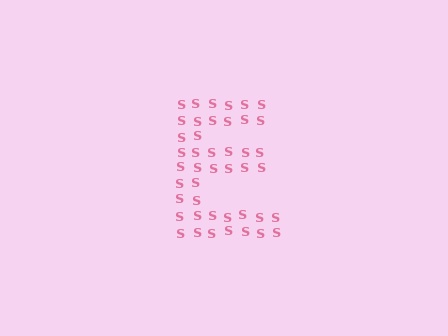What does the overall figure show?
The overall figure shows the letter E.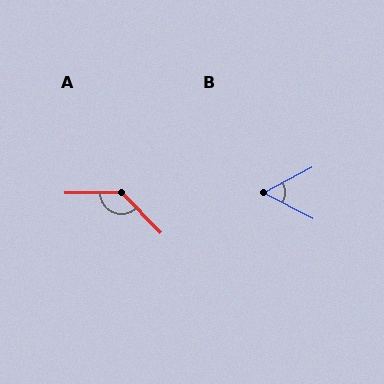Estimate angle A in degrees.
Approximately 134 degrees.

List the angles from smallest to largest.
B (55°), A (134°).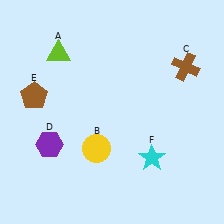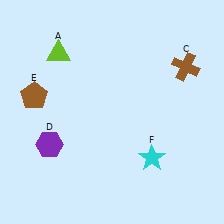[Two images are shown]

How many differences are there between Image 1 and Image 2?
There is 1 difference between the two images.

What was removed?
The yellow circle (B) was removed in Image 2.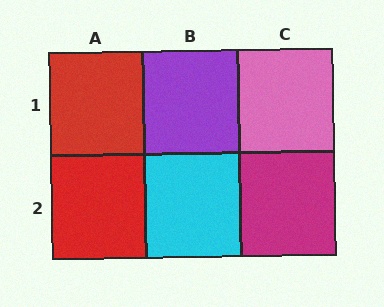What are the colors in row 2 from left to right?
Red, cyan, magenta.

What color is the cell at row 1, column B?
Purple.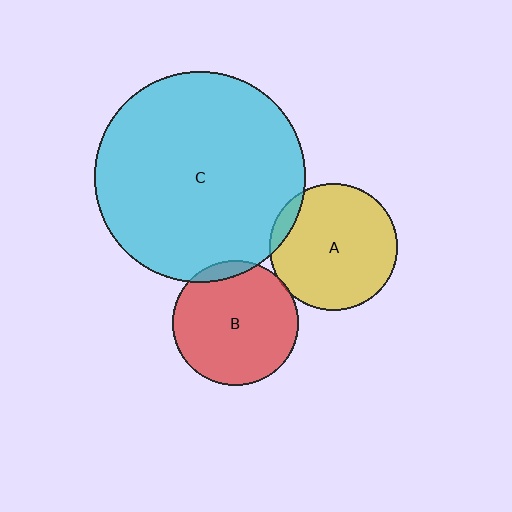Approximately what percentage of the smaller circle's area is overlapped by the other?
Approximately 5%.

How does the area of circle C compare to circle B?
Approximately 2.8 times.